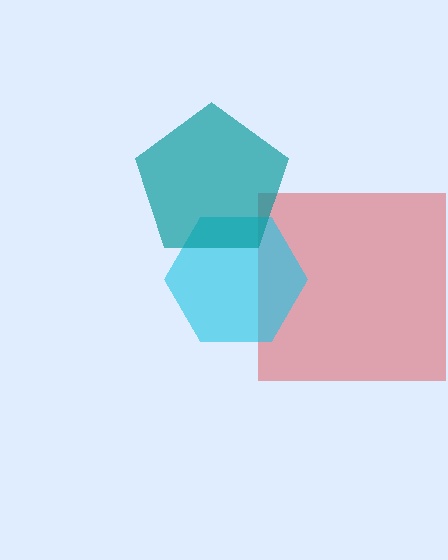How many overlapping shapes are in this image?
There are 3 overlapping shapes in the image.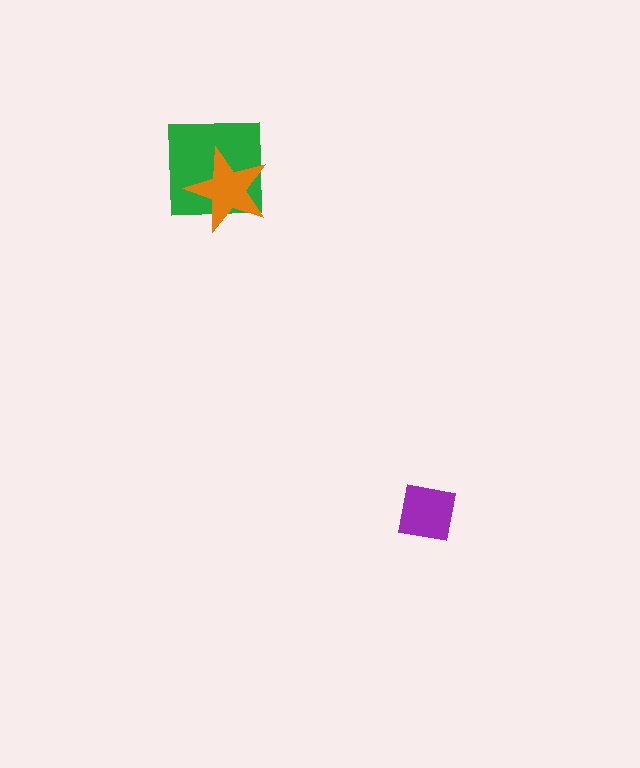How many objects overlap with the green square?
1 object overlaps with the green square.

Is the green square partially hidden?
Yes, it is partially covered by another shape.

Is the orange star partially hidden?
No, no other shape covers it.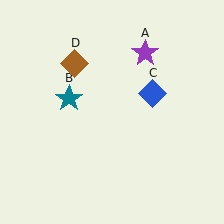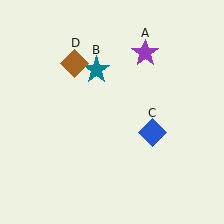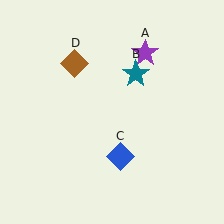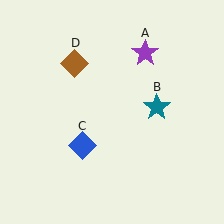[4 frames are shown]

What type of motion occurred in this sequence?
The teal star (object B), blue diamond (object C) rotated clockwise around the center of the scene.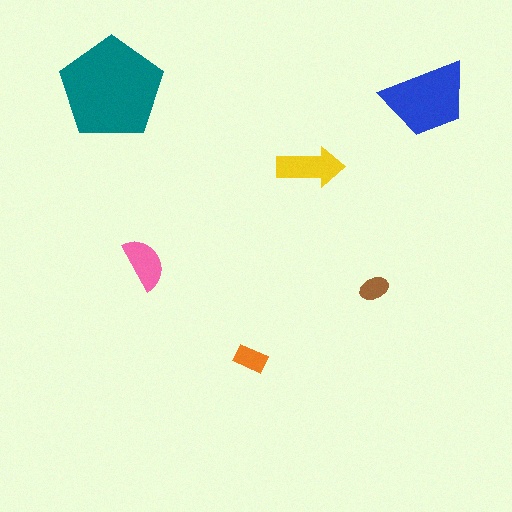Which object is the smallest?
The brown ellipse.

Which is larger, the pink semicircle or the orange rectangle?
The pink semicircle.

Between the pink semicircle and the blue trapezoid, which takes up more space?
The blue trapezoid.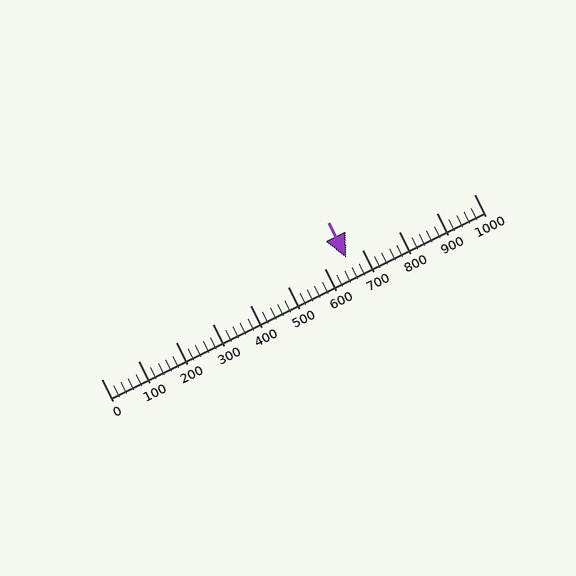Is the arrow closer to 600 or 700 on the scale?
The arrow is closer to 700.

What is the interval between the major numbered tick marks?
The major tick marks are spaced 100 units apart.